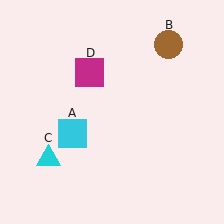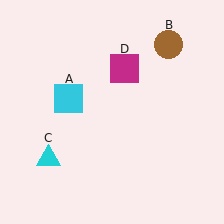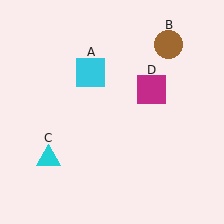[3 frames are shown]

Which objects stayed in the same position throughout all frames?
Brown circle (object B) and cyan triangle (object C) remained stationary.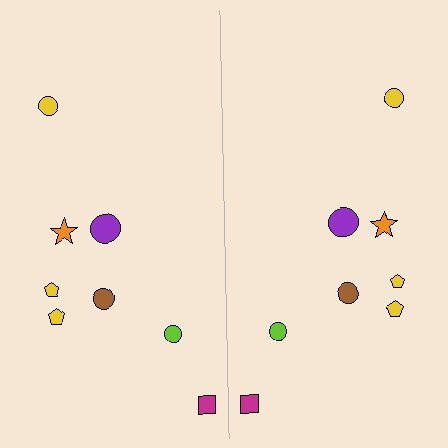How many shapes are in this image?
There are 16 shapes in this image.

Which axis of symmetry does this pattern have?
The pattern has a vertical axis of symmetry running through the center of the image.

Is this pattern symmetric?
Yes, this pattern has bilateral (reflection) symmetry.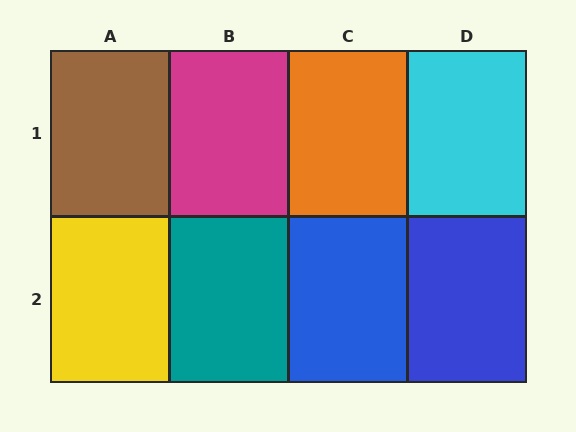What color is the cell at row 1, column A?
Brown.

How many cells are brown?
1 cell is brown.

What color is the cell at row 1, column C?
Orange.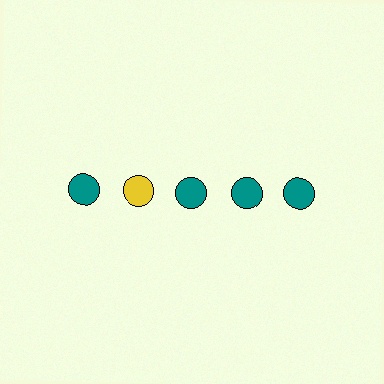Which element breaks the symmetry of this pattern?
The yellow circle in the top row, second from left column breaks the symmetry. All other shapes are teal circles.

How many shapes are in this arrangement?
There are 5 shapes arranged in a grid pattern.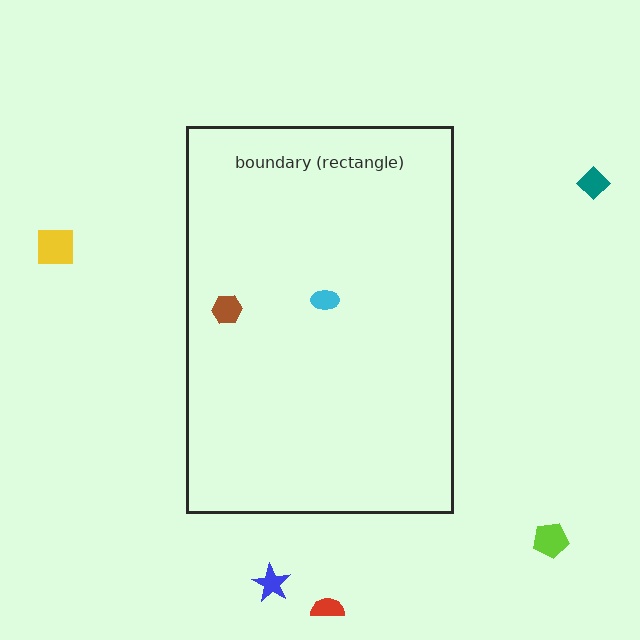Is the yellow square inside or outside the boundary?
Outside.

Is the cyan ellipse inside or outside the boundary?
Inside.